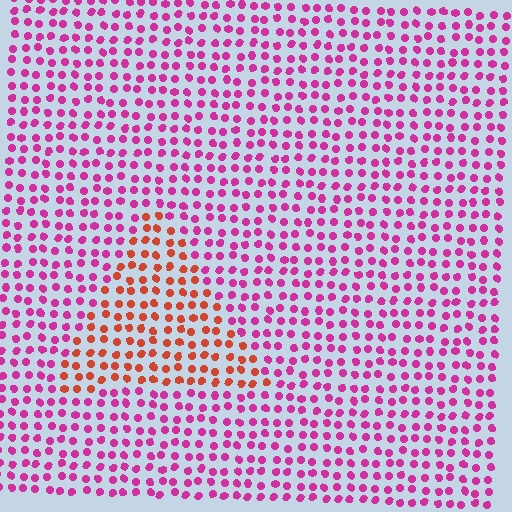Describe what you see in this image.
The image is filled with small magenta elements in a uniform arrangement. A triangle-shaped region is visible where the elements are tinted to a slightly different hue, forming a subtle color boundary.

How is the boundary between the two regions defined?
The boundary is defined purely by a slight shift in hue (about 49 degrees). Spacing, size, and orientation are identical on both sides.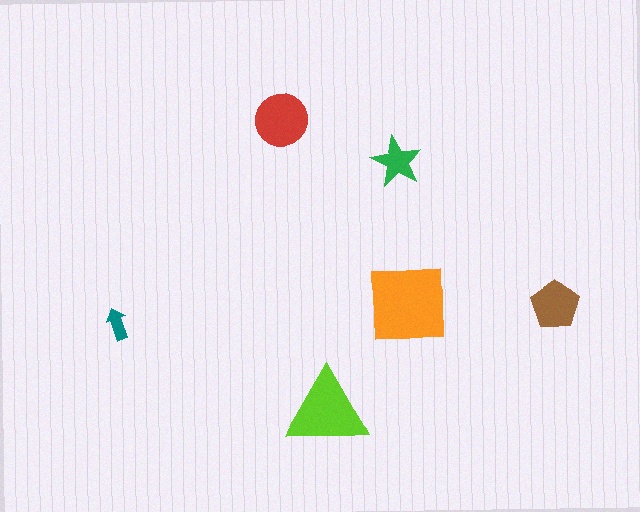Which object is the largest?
The orange square.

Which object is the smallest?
The teal arrow.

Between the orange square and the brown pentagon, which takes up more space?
The orange square.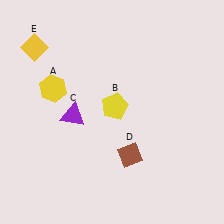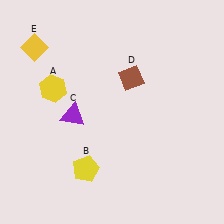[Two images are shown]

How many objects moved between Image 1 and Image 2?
2 objects moved between the two images.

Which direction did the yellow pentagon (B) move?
The yellow pentagon (B) moved down.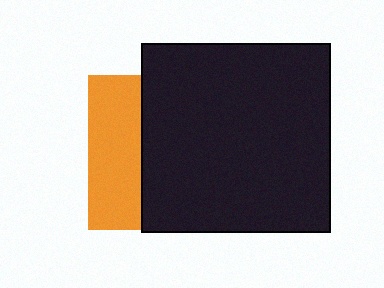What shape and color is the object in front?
The object in front is a black square.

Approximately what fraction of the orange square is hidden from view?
Roughly 65% of the orange square is hidden behind the black square.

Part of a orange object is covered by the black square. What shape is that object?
It is a square.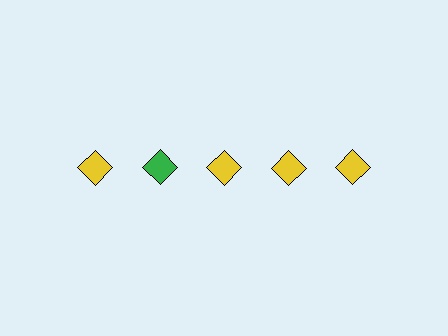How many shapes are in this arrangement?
There are 5 shapes arranged in a grid pattern.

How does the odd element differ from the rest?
It has a different color: green instead of yellow.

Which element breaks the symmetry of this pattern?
The green diamond in the top row, second from left column breaks the symmetry. All other shapes are yellow diamonds.